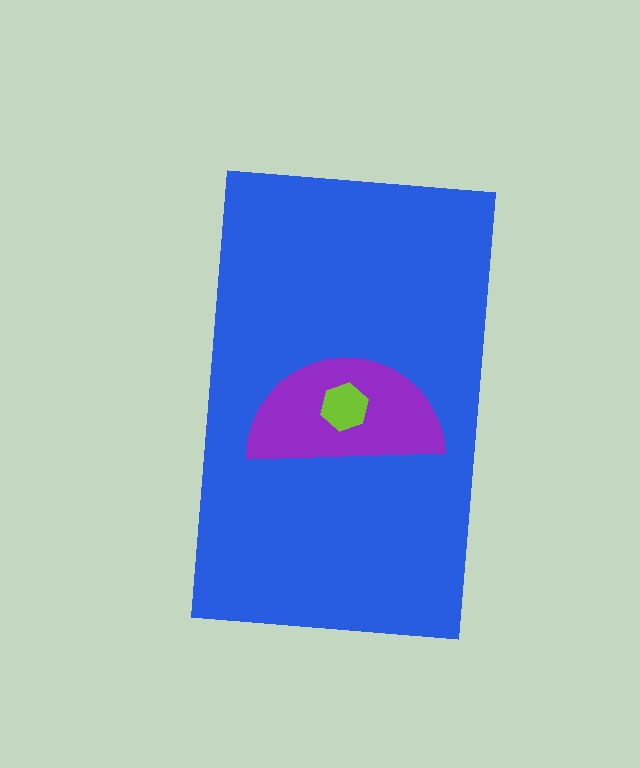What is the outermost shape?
The blue rectangle.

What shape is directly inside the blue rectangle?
The purple semicircle.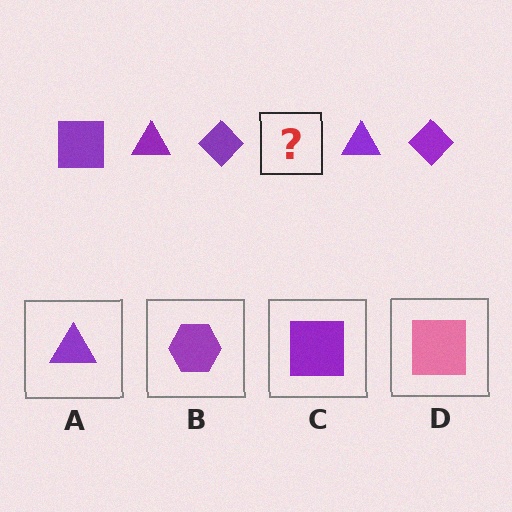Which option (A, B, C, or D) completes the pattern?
C.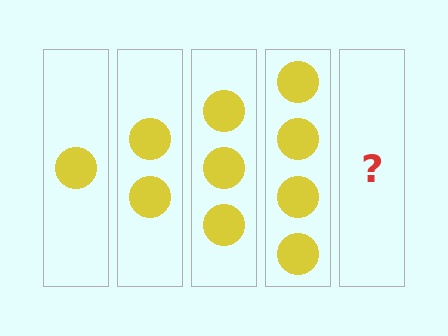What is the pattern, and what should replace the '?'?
The pattern is that each step adds one more circle. The '?' should be 5 circles.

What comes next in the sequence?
The next element should be 5 circles.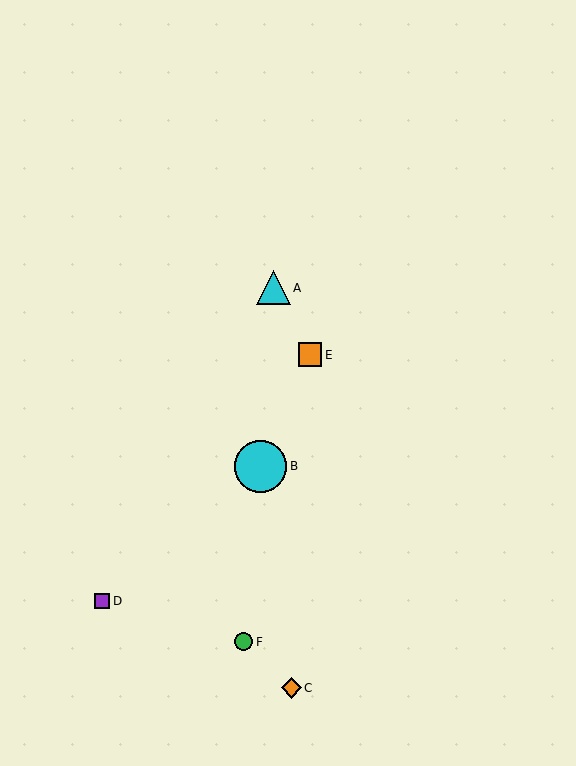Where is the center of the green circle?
The center of the green circle is at (244, 642).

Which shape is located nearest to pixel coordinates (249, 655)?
The green circle (labeled F) at (244, 642) is nearest to that location.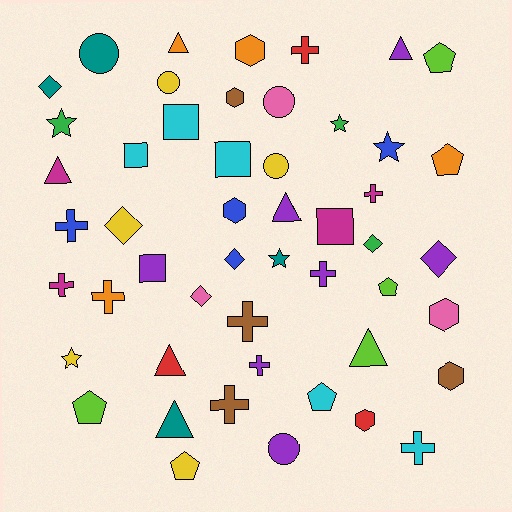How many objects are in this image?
There are 50 objects.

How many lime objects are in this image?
There are 4 lime objects.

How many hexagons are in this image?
There are 6 hexagons.